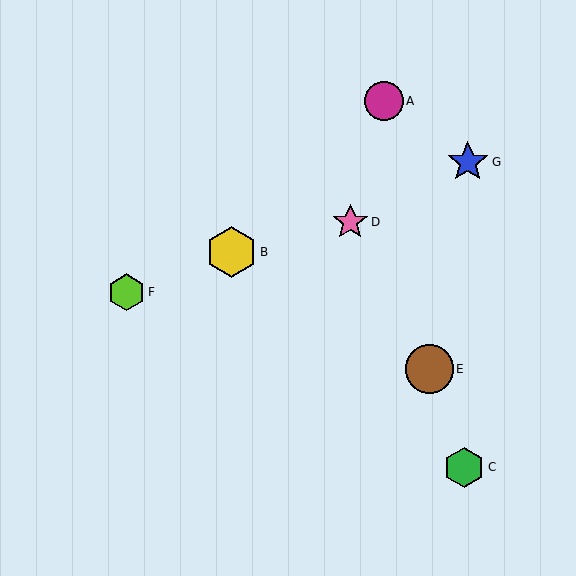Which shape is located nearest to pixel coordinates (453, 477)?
The green hexagon (labeled C) at (464, 467) is nearest to that location.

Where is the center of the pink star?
The center of the pink star is at (350, 222).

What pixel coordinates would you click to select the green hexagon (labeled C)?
Click at (464, 467) to select the green hexagon C.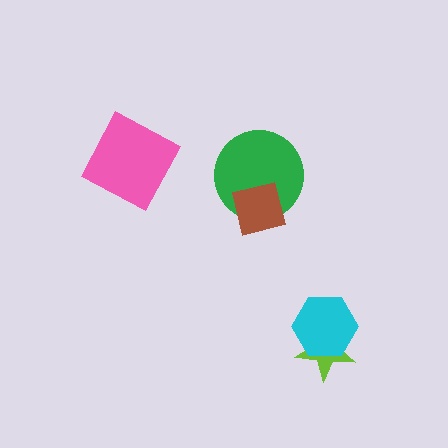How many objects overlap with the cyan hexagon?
1 object overlaps with the cyan hexagon.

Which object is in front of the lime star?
The cyan hexagon is in front of the lime star.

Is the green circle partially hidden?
Yes, it is partially covered by another shape.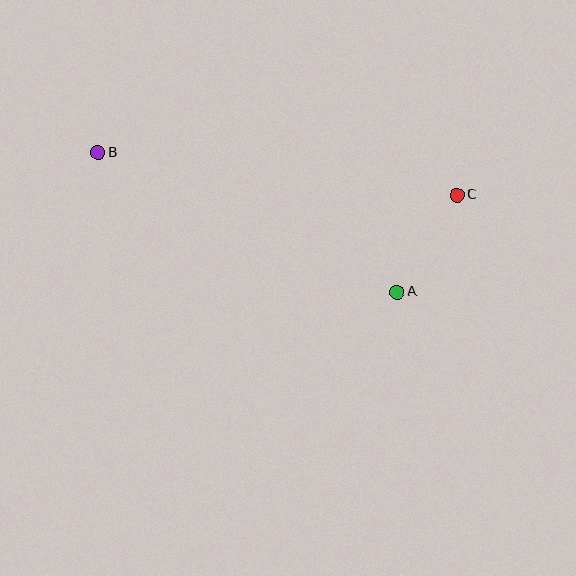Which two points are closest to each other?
Points A and C are closest to each other.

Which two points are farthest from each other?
Points B and C are farthest from each other.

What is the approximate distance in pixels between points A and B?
The distance between A and B is approximately 329 pixels.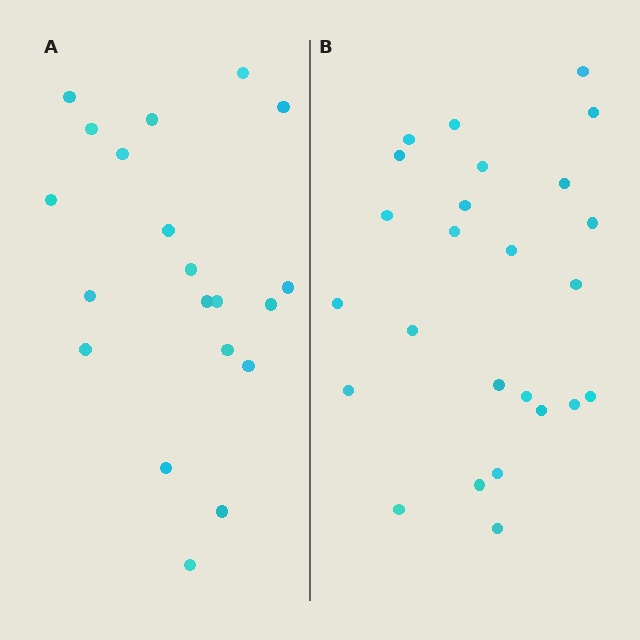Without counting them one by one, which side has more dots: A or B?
Region B (the right region) has more dots.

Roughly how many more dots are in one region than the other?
Region B has about 5 more dots than region A.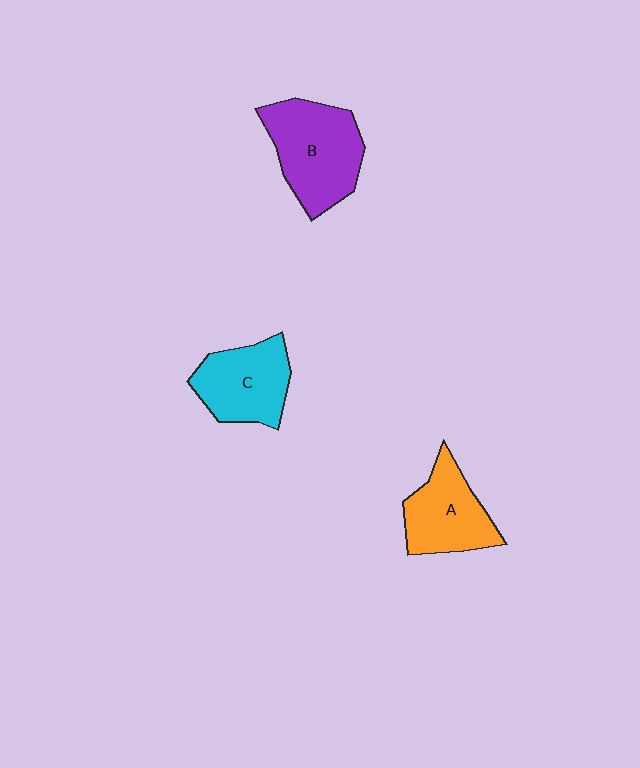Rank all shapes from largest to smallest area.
From largest to smallest: B (purple), C (cyan), A (orange).